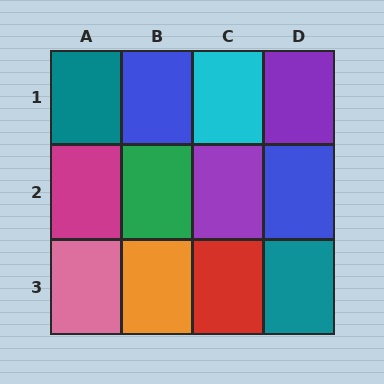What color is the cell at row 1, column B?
Blue.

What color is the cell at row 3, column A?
Pink.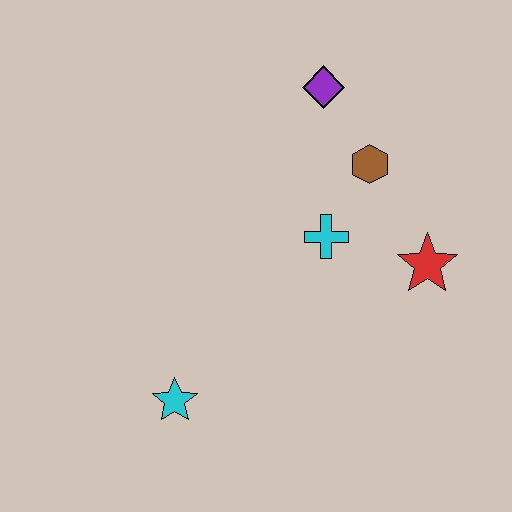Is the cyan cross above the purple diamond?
No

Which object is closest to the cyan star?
The cyan cross is closest to the cyan star.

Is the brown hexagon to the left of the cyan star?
No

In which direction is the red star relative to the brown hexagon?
The red star is below the brown hexagon.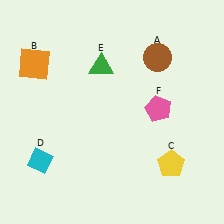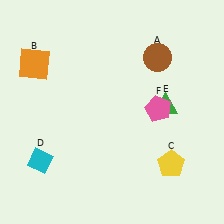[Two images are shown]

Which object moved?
The green triangle (E) moved right.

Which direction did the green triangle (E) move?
The green triangle (E) moved right.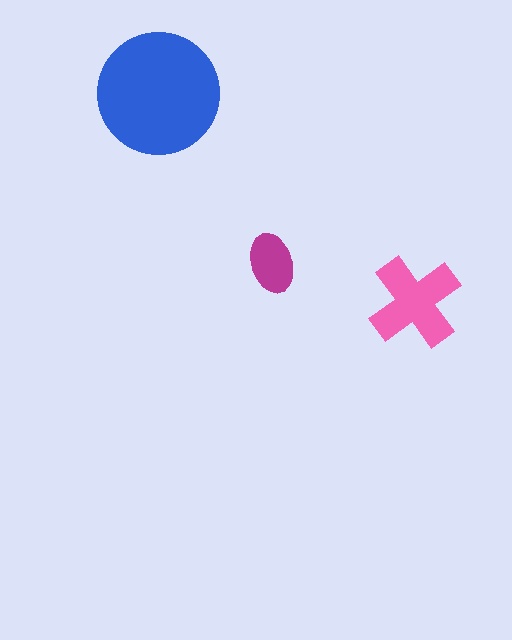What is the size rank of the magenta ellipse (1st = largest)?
3rd.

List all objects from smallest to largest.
The magenta ellipse, the pink cross, the blue circle.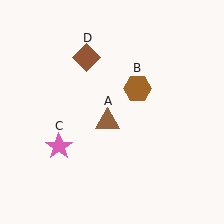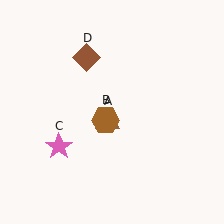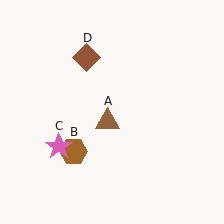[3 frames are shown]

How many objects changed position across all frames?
1 object changed position: brown hexagon (object B).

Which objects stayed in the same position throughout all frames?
Brown triangle (object A) and pink star (object C) and brown diamond (object D) remained stationary.